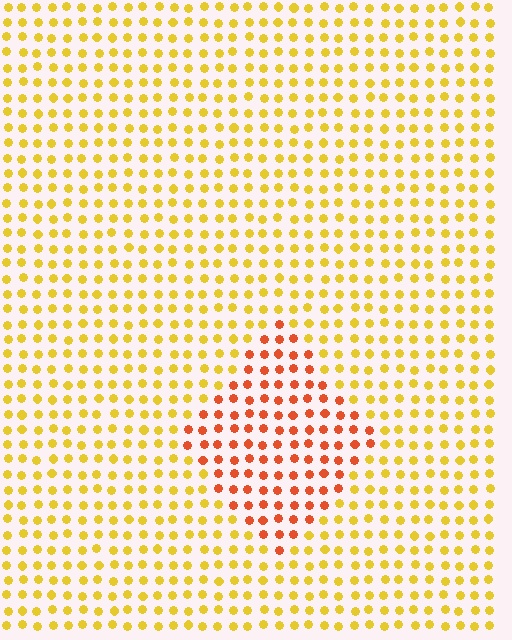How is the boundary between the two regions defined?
The boundary is defined purely by a slight shift in hue (about 40 degrees). Spacing, size, and orientation are identical on both sides.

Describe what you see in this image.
The image is filled with small yellow elements in a uniform arrangement. A diamond-shaped region is visible where the elements are tinted to a slightly different hue, forming a subtle color boundary.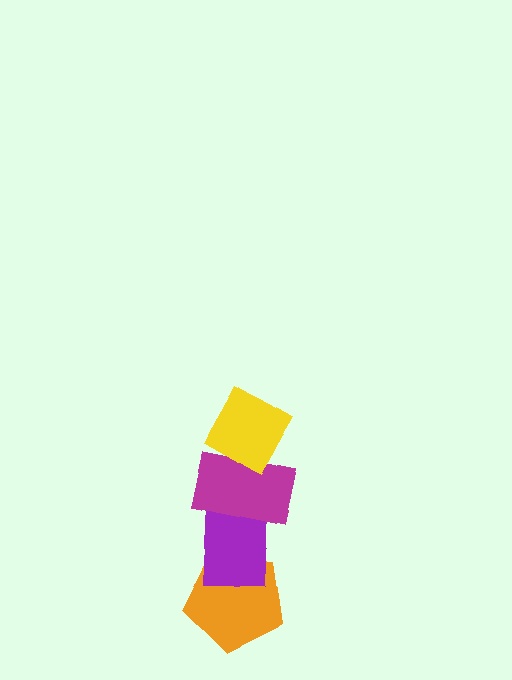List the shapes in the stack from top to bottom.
From top to bottom: the yellow diamond, the magenta rectangle, the purple rectangle, the orange pentagon.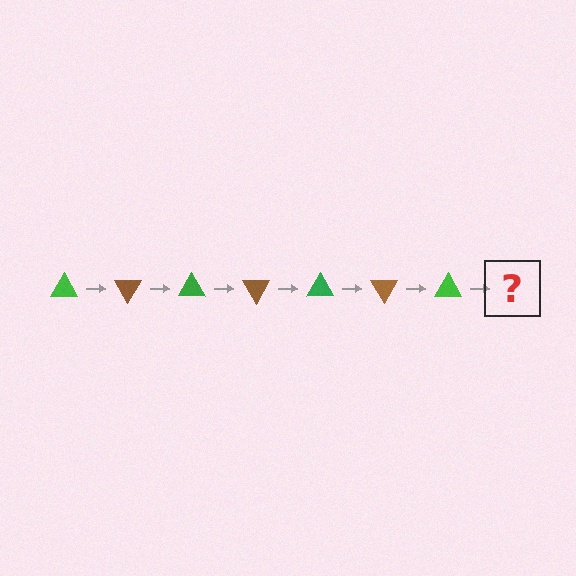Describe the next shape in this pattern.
It should be a brown triangle, rotated 420 degrees from the start.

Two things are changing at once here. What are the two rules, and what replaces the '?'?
The two rules are that it rotates 60 degrees each step and the color cycles through green and brown. The '?' should be a brown triangle, rotated 420 degrees from the start.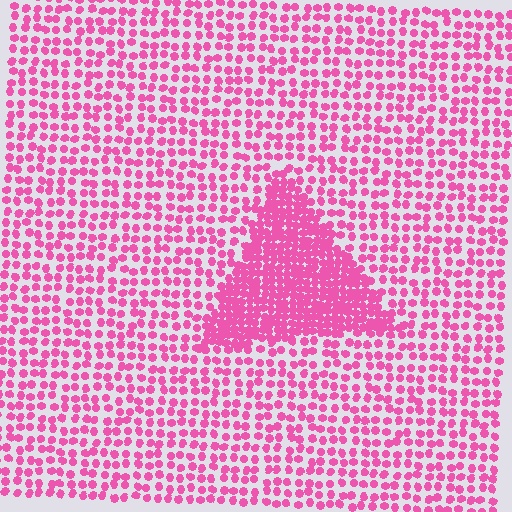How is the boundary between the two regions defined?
The boundary is defined by a change in element density (approximately 2.3x ratio). All elements are the same color, size, and shape.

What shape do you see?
I see a triangle.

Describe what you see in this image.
The image contains small pink elements arranged at two different densities. A triangle-shaped region is visible where the elements are more densely packed than the surrounding area.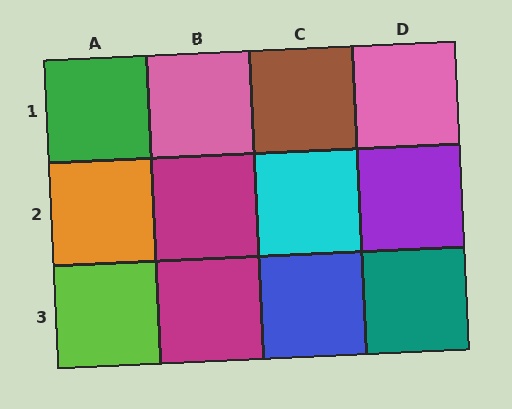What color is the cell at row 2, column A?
Orange.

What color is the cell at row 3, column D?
Teal.